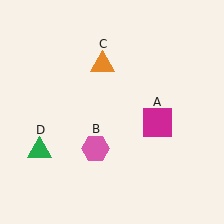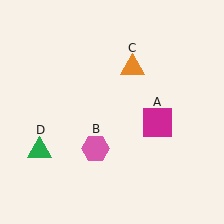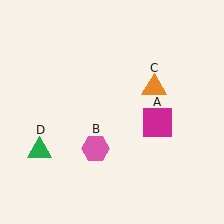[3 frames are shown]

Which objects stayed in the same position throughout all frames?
Magenta square (object A) and pink hexagon (object B) and green triangle (object D) remained stationary.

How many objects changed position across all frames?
1 object changed position: orange triangle (object C).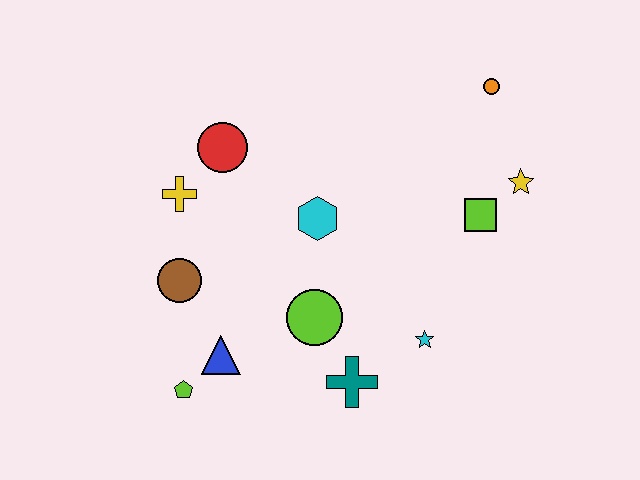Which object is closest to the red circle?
The yellow cross is closest to the red circle.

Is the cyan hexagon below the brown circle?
No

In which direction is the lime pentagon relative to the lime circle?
The lime pentagon is to the left of the lime circle.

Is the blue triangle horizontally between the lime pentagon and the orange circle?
Yes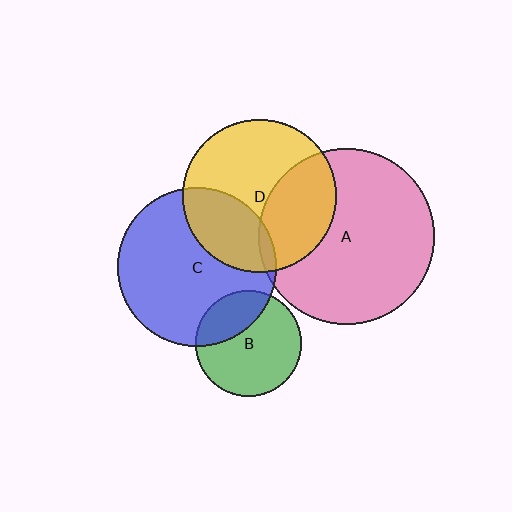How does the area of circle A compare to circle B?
Approximately 2.8 times.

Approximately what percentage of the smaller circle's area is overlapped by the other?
Approximately 35%.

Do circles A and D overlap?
Yes.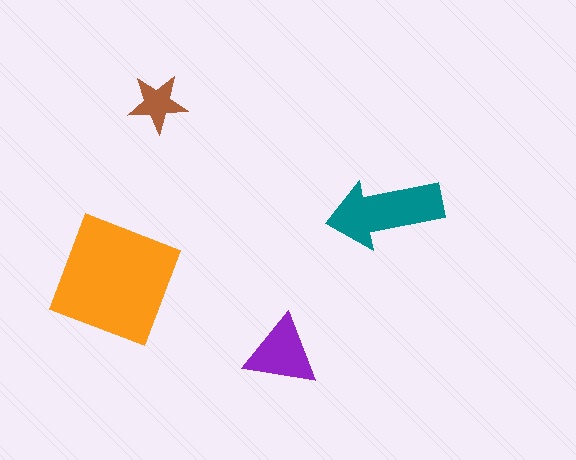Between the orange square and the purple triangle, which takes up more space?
The orange square.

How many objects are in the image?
There are 4 objects in the image.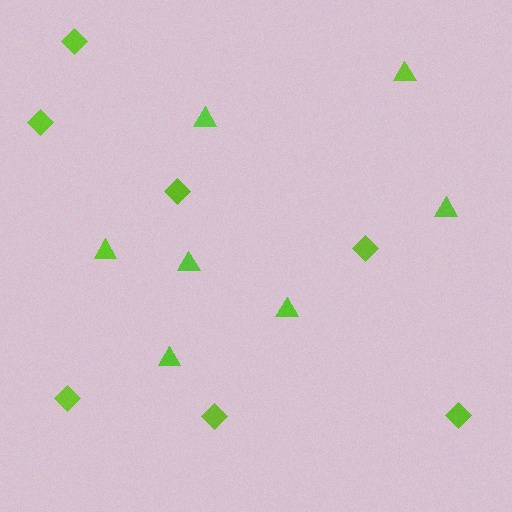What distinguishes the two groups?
There are 2 groups: one group of diamonds (7) and one group of triangles (7).